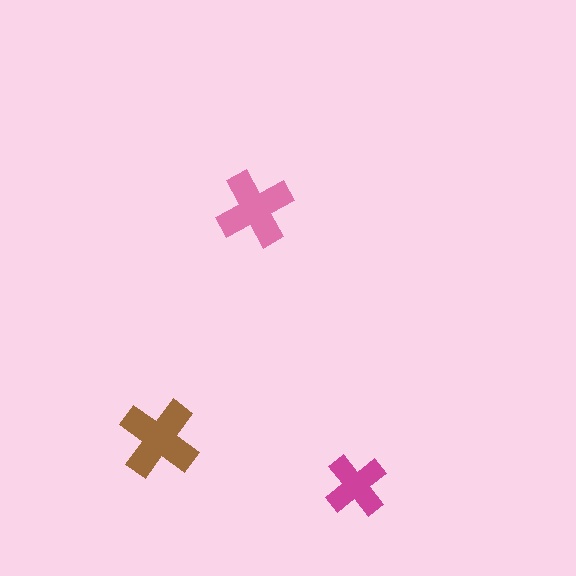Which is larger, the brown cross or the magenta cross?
The brown one.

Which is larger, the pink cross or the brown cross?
The brown one.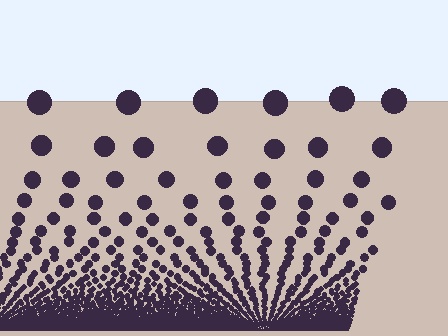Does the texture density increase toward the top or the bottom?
Density increases toward the bottom.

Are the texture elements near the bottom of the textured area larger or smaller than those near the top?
Smaller. The gradient is inverted — elements near the bottom are smaller and denser.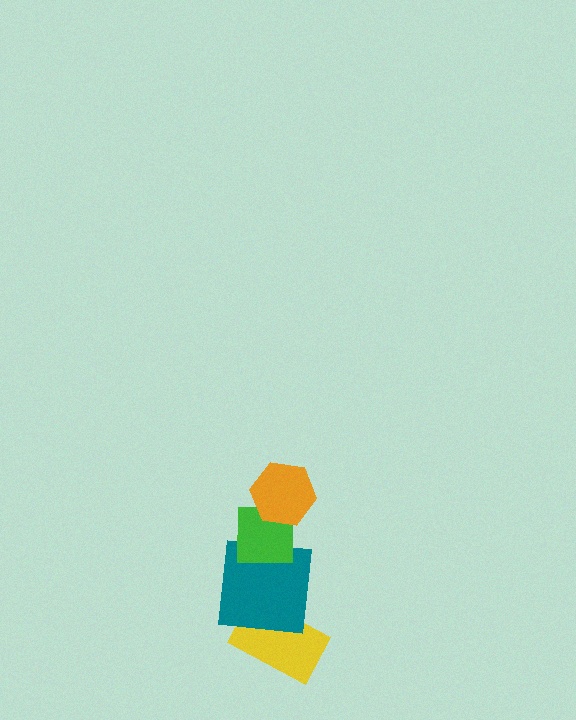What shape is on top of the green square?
The orange hexagon is on top of the green square.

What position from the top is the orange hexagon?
The orange hexagon is 1st from the top.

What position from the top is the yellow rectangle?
The yellow rectangle is 4th from the top.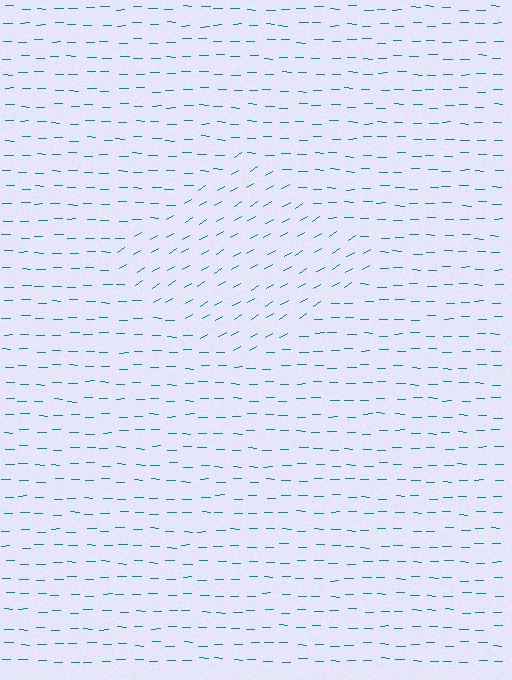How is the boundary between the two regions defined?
The boundary is defined purely by a change in line orientation (approximately 31 degrees difference). All lines are the same color and thickness.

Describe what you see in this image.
The image is filled with small teal line segments. A diamond region in the image has lines oriented differently from the surrounding lines, creating a visible texture boundary.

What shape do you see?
I see a diamond.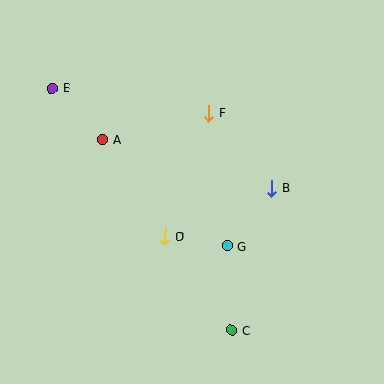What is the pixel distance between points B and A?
The distance between B and A is 176 pixels.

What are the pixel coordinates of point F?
Point F is at (209, 113).